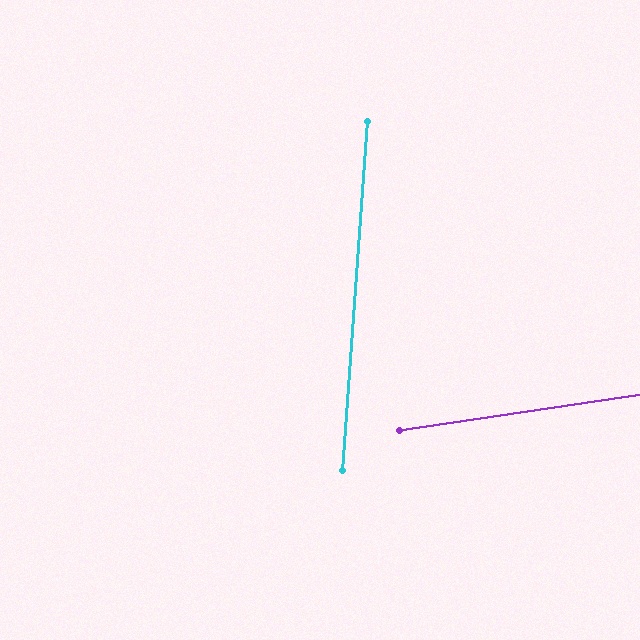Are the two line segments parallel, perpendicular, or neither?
Neither parallel nor perpendicular — they differ by about 77°.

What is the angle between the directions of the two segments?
Approximately 77 degrees.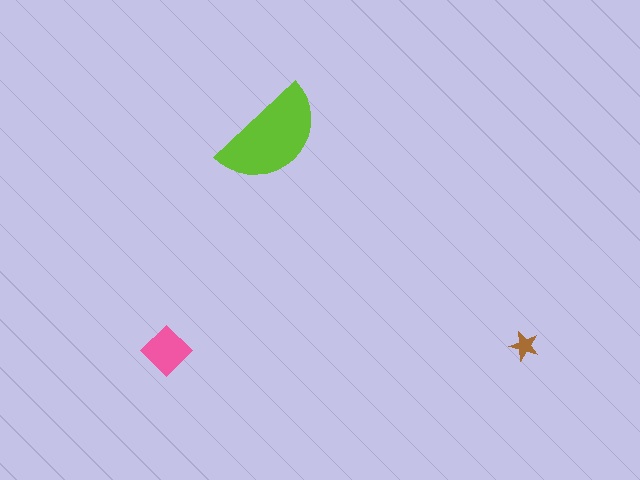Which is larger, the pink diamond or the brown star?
The pink diamond.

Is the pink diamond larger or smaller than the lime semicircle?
Smaller.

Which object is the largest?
The lime semicircle.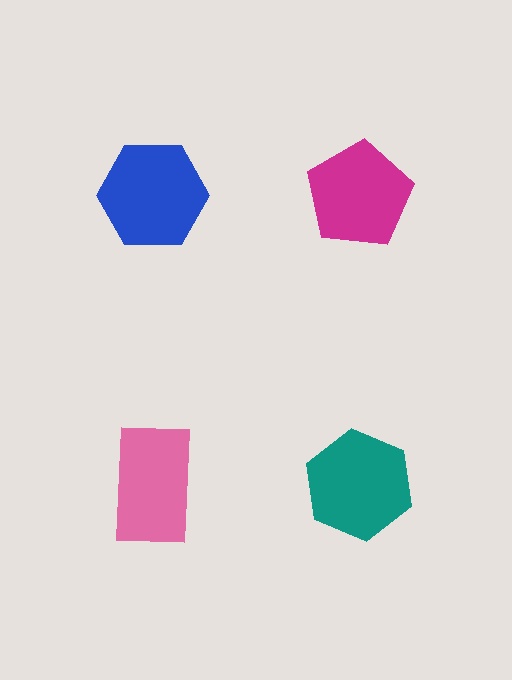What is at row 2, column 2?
A teal hexagon.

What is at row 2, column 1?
A pink rectangle.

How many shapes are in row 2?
2 shapes.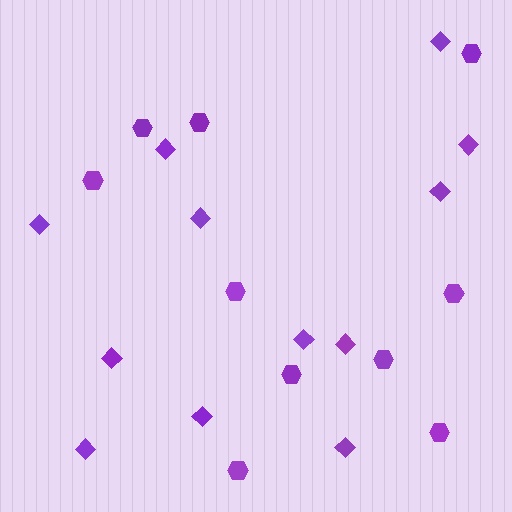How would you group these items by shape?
There are 2 groups: one group of diamonds (12) and one group of hexagons (10).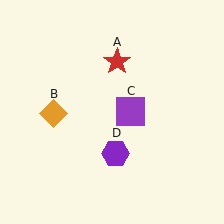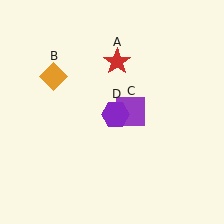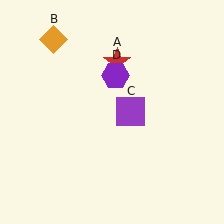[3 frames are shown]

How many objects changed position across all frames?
2 objects changed position: orange diamond (object B), purple hexagon (object D).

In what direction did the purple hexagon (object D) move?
The purple hexagon (object D) moved up.